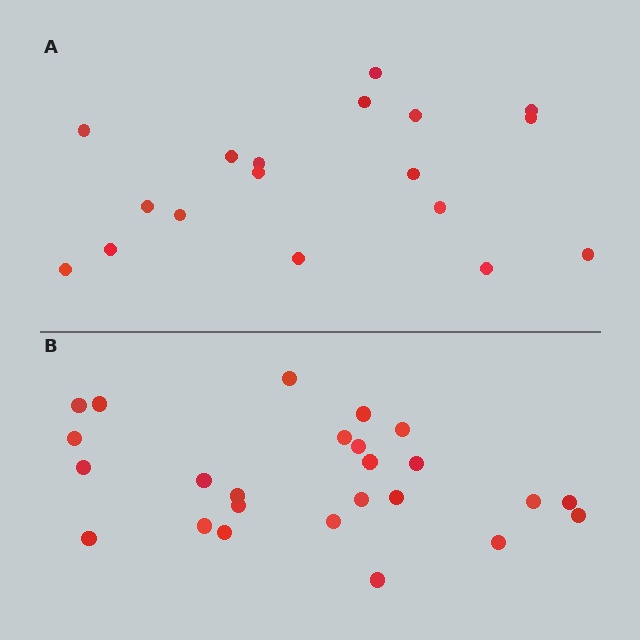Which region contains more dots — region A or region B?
Region B (the bottom region) has more dots.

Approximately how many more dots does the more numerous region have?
Region B has roughly 8 or so more dots than region A.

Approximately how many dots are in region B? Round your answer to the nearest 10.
About 20 dots. (The exact count is 25, which rounds to 20.)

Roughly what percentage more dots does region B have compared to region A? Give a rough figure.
About 40% more.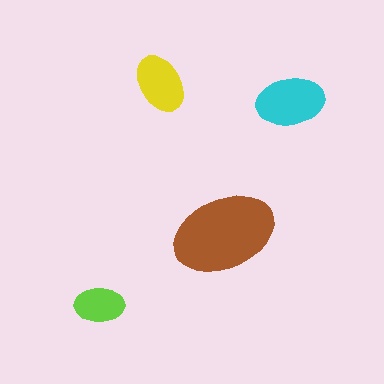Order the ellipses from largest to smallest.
the brown one, the cyan one, the yellow one, the lime one.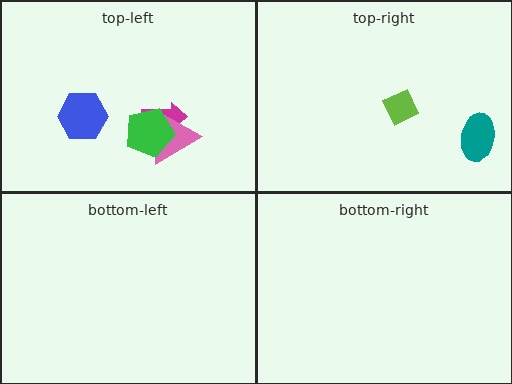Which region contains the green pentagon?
The top-left region.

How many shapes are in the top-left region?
4.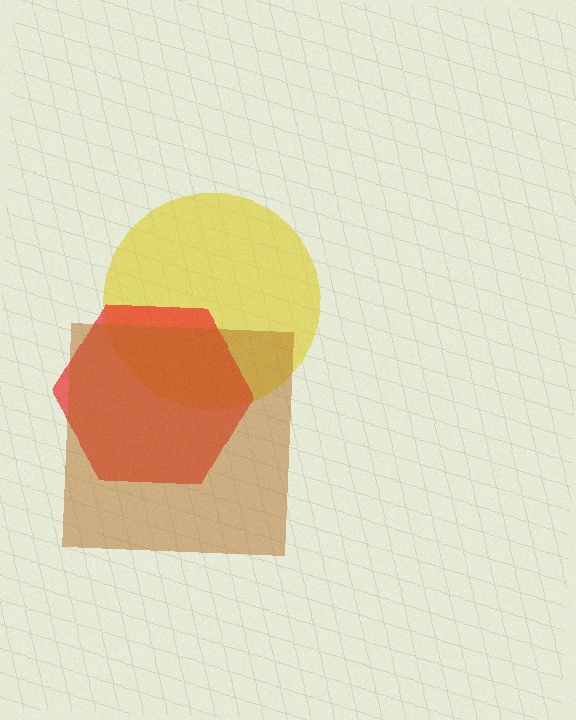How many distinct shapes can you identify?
There are 3 distinct shapes: a yellow circle, a red hexagon, a brown square.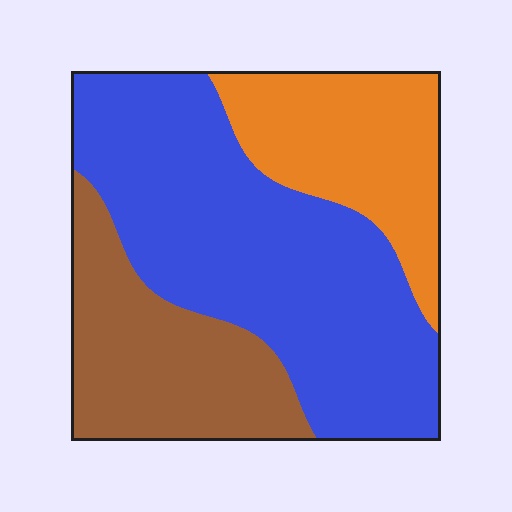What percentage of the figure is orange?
Orange takes up about one quarter (1/4) of the figure.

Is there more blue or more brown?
Blue.